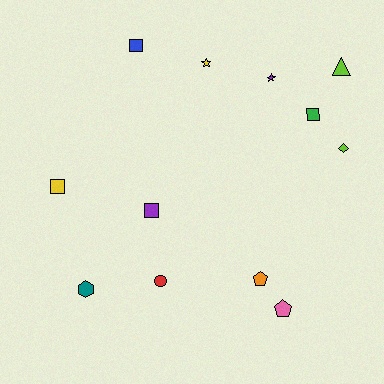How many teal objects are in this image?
There is 1 teal object.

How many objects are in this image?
There are 12 objects.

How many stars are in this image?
There are 2 stars.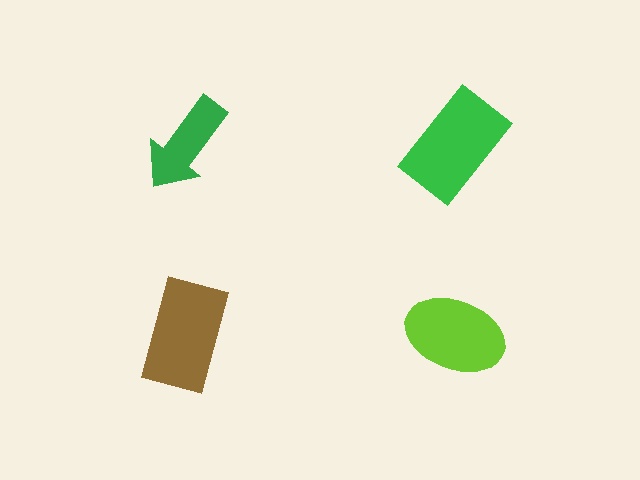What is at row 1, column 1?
A green arrow.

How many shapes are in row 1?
2 shapes.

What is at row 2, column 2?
A lime ellipse.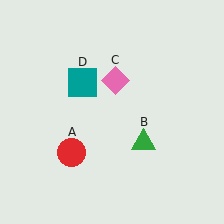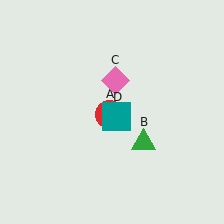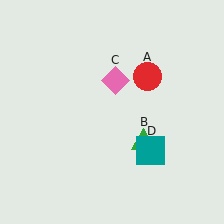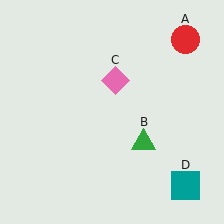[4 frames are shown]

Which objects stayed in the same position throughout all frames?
Green triangle (object B) and pink diamond (object C) remained stationary.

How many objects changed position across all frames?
2 objects changed position: red circle (object A), teal square (object D).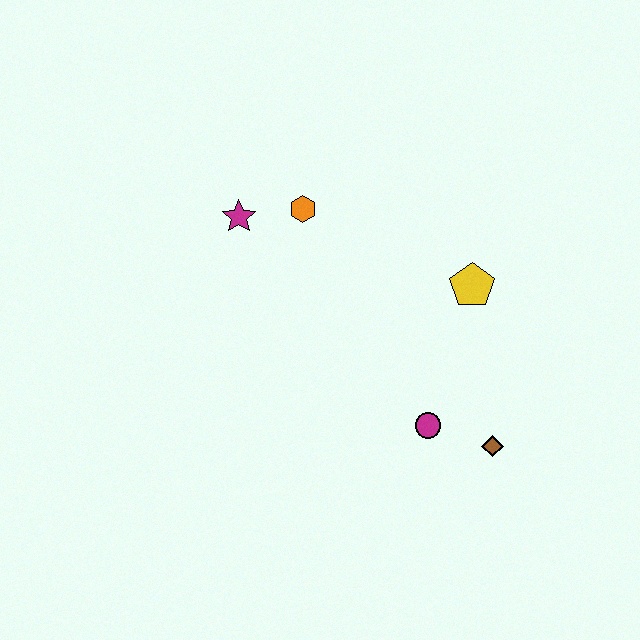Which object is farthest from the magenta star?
The brown diamond is farthest from the magenta star.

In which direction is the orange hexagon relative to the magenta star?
The orange hexagon is to the right of the magenta star.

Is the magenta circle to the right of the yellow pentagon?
No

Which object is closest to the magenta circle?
The brown diamond is closest to the magenta circle.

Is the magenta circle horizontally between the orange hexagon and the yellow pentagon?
Yes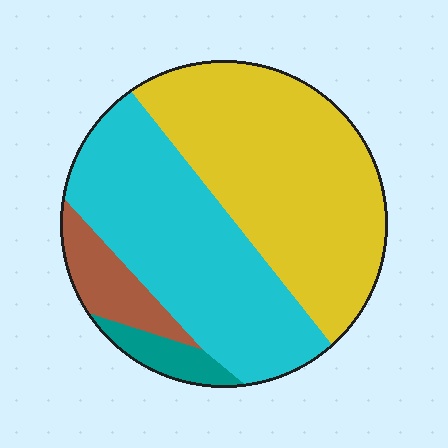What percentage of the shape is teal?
Teal covers 5% of the shape.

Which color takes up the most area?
Yellow, at roughly 45%.